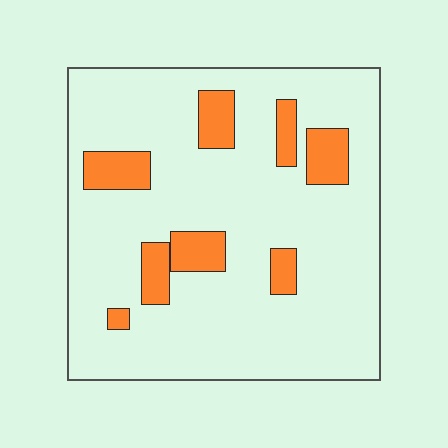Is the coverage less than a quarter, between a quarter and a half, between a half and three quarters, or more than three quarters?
Less than a quarter.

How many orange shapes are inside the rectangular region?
8.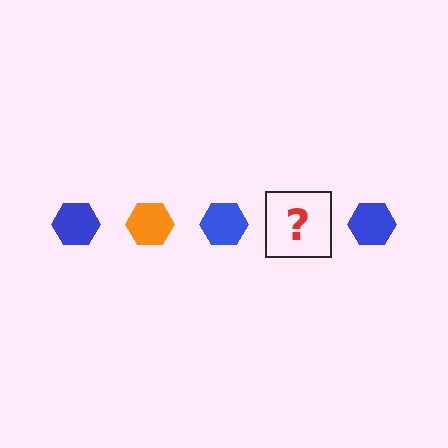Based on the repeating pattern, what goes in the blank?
The blank should be an orange hexagon.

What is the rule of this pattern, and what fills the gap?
The rule is that the pattern cycles through blue, orange hexagons. The gap should be filled with an orange hexagon.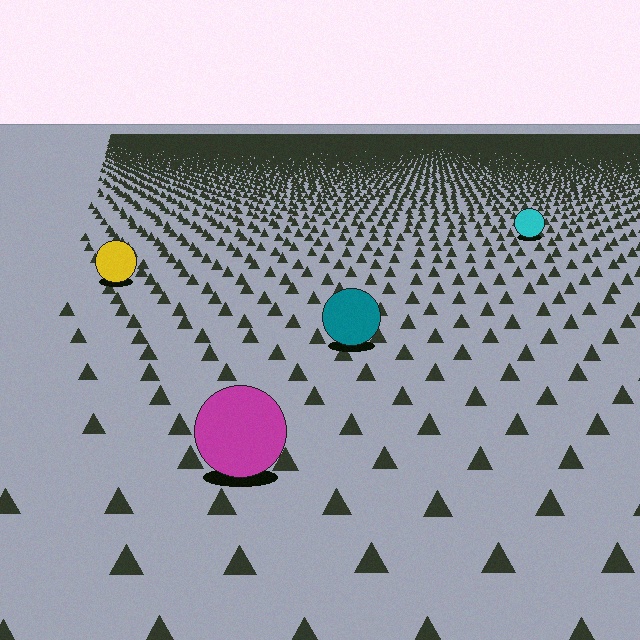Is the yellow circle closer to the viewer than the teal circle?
No. The teal circle is closer — you can tell from the texture gradient: the ground texture is coarser near it.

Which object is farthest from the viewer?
The cyan circle is farthest from the viewer. It appears smaller and the ground texture around it is denser.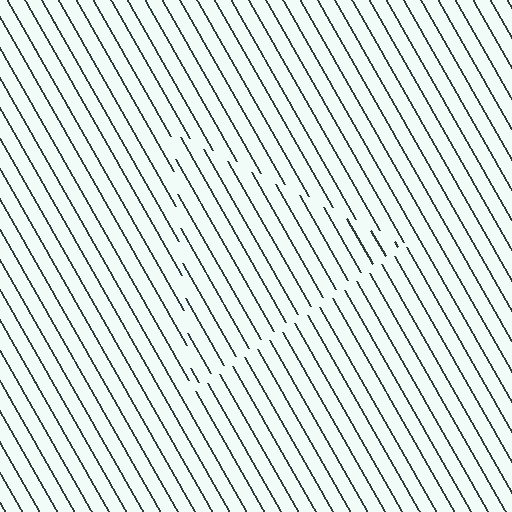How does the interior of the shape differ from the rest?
The interior of the shape contains the same grating, shifted by half a period — the contour is defined by the phase discontinuity where line-ends from the inner and outer gratings abut.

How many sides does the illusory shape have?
3 sides — the line-ends trace a triangle.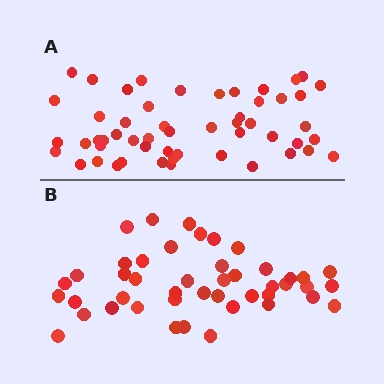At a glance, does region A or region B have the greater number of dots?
Region A (the top region) has more dots.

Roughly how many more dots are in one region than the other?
Region A has roughly 8 or so more dots than region B.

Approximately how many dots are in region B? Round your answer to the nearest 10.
About 40 dots. (The exact count is 45, which rounds to 40.)